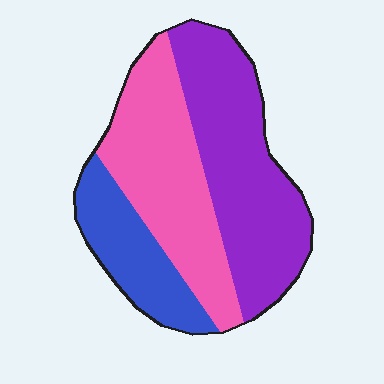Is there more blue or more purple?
Purple.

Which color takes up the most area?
Purple, at roughly 45%.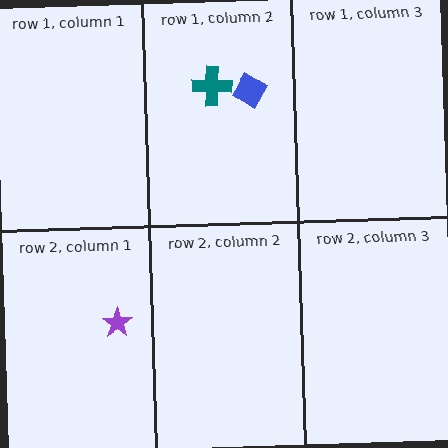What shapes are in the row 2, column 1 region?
The purple star.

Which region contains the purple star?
The row 2, column 1 region.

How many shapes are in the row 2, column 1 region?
1.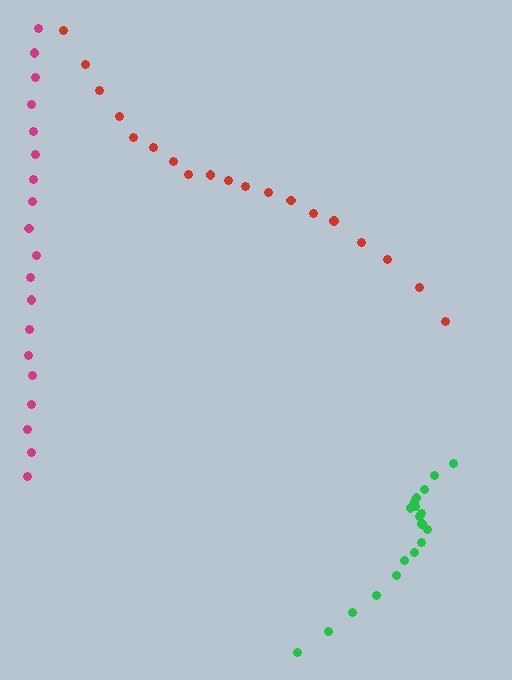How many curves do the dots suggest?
There are 3 distinct paths.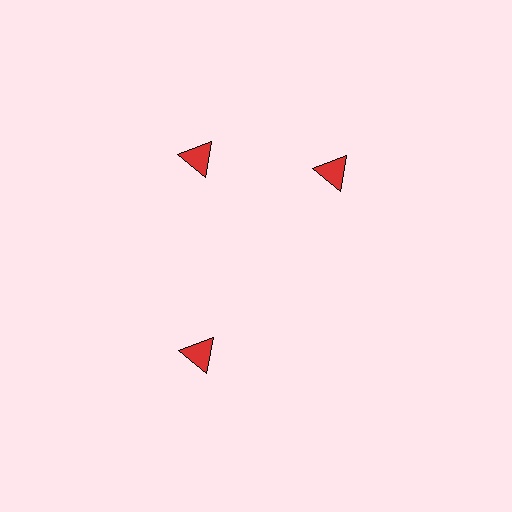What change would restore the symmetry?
The symmetry would be restored by rotating it back into even spacing with its neighbors so that all 3 triangles sit at equal angles and equal distance from the center.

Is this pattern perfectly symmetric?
No. The 3 red triangles are arranged in a ring, but one element near the 3 o'clock position is rotated out of alignment along the ring, breaking the 3-fold rotational symmetry.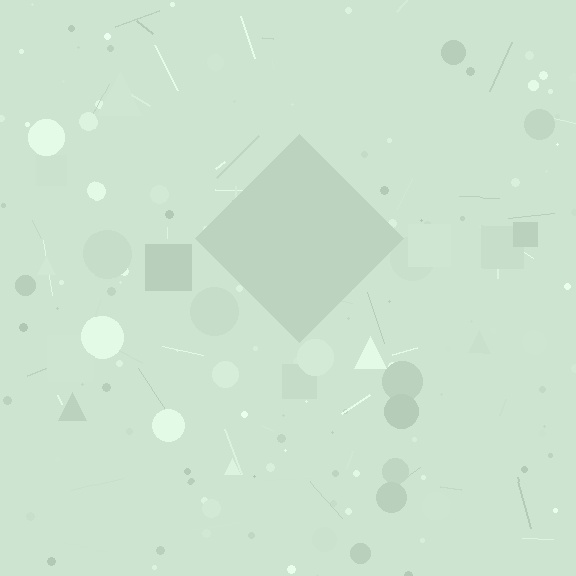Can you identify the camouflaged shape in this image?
The camouflaged shape is a diamond.